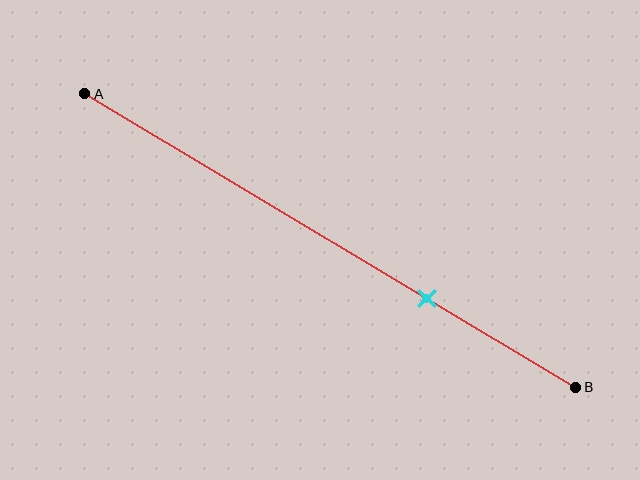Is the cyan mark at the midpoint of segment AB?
No, the mark is at about 70% from A, not at the 50% midpoint.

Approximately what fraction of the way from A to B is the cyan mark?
The cyan mark is approximately 70% of the way from A to B.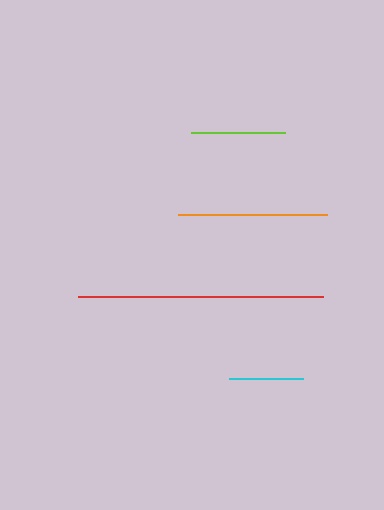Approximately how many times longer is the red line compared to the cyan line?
The red line is approximately 3.3 times the length of the cyan line.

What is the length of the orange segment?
The orange segment is approximately 149 pixels long.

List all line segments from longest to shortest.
From longest to shortest: red, orange, lime, cyan.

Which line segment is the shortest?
The cyan line is the shortest at approximately 73 pixels.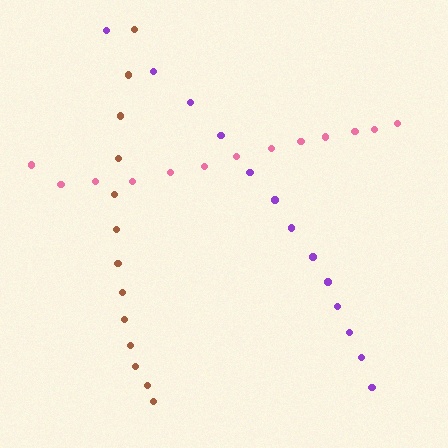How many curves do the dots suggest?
There are 3 distinct paths.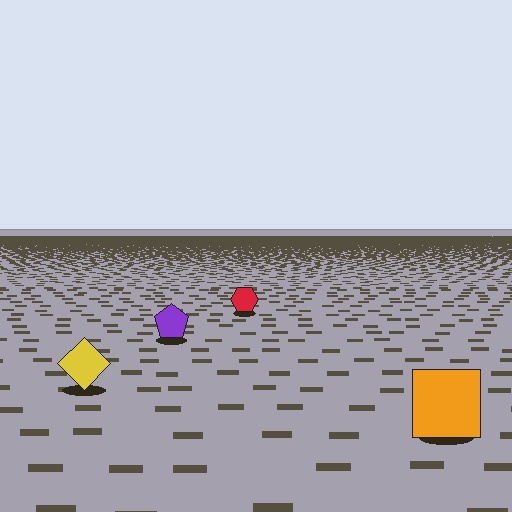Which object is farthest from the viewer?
The red hexagon is farthest from the viewer. It appears smaller and the ground texture around it is denser.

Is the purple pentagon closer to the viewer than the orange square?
No. The orange square is closer — you can tell from the texture gradient: the ground texture is coarser near it.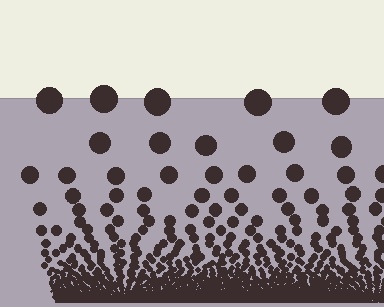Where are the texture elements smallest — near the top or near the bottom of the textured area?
Near the bottom.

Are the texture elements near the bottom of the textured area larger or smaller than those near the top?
Smaller. The gradient is inverted — elements near the bottom are smaller and denser.